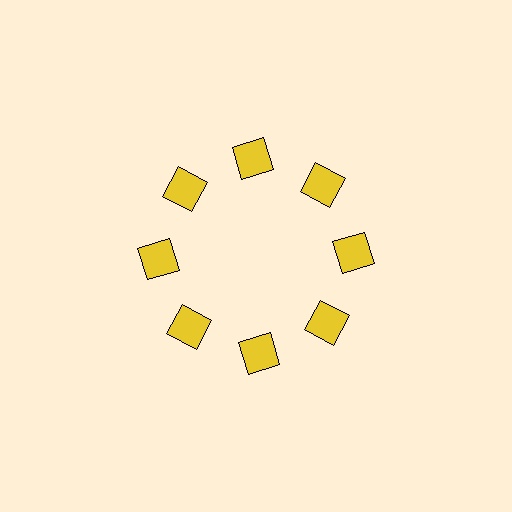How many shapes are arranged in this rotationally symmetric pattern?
There are 8 shapes, arranged in 8 groups of 1.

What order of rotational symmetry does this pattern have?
This pattern has 8-fold rotational symmetry.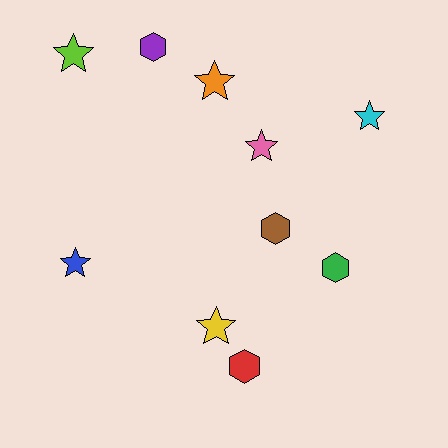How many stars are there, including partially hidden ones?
There are 6 stars.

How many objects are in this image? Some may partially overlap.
There are 10 objects.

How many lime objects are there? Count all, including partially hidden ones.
There is 1 lime object.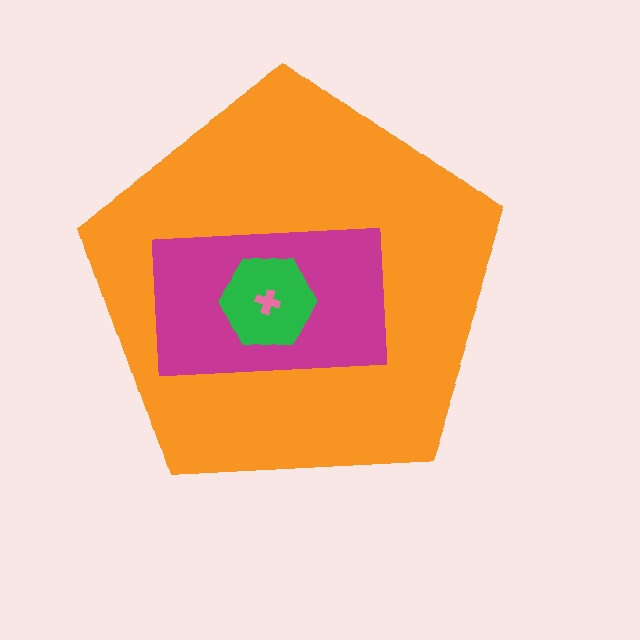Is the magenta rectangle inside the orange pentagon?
Yes.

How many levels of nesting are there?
4.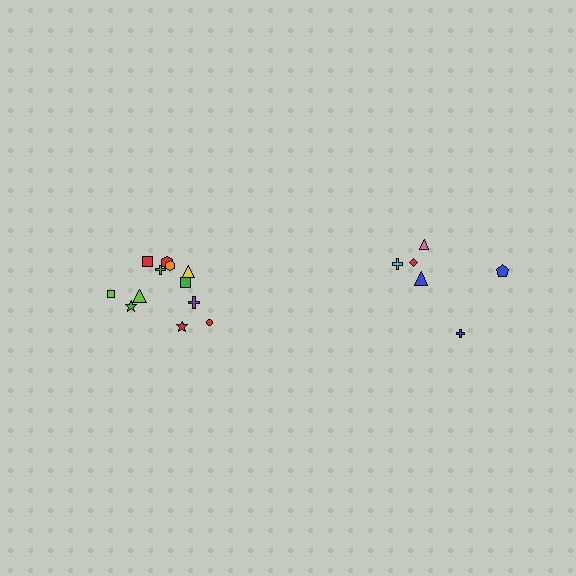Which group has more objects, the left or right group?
The left group.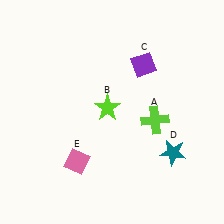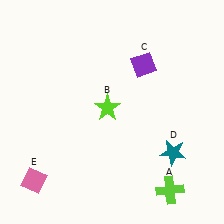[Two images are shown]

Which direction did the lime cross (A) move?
The lime cross (A) moved down.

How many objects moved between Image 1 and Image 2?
2 objects moved between the two images.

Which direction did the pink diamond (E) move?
The pink diamond (E) moved left.